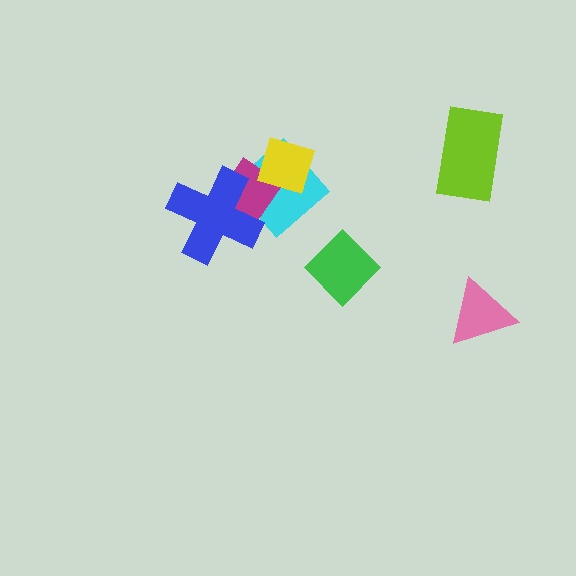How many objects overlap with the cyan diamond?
3 objects overlap with the cyan diamond.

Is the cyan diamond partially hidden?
Yes, it is partially covered by another shape.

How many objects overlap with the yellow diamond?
2 objects overlap with the yellow diamond.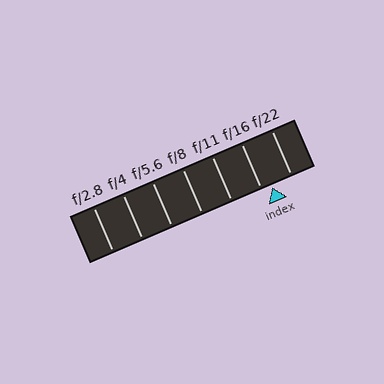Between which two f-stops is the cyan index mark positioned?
The index mark is between f/16 and f/22.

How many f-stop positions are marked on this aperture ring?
There are 7 f-stop positions marked.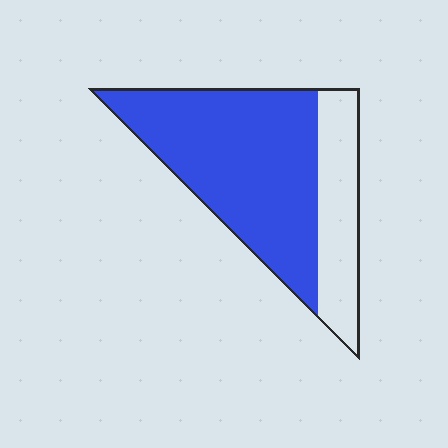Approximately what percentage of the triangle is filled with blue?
Approximately 70%.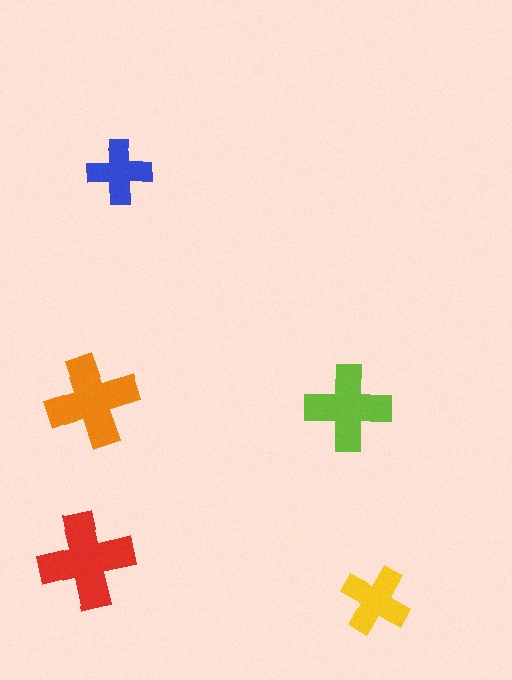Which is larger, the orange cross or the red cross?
The red one.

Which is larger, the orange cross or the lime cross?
The orange one.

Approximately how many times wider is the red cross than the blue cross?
About 1.5 times wider.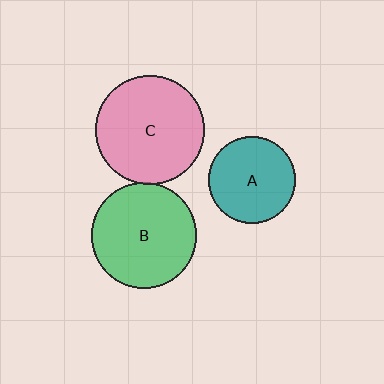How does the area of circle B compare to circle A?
Approximately 1.5 times.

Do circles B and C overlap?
Yes.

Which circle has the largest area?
Circle C (pink).